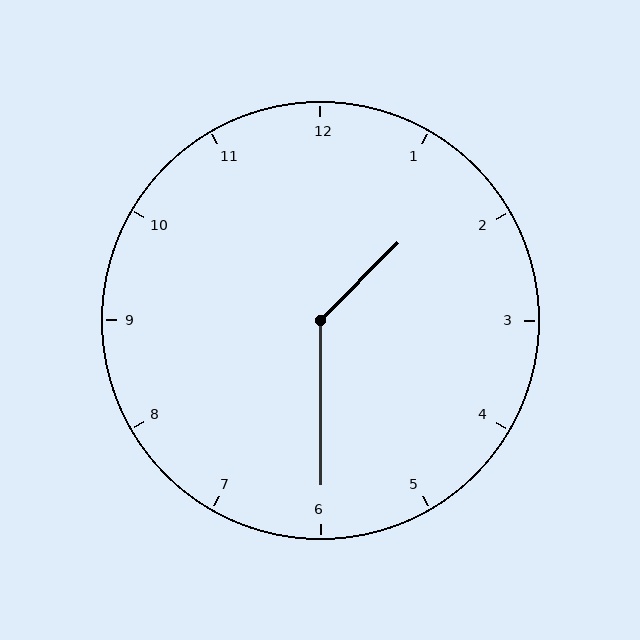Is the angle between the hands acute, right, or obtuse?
It is obtuse.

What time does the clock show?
1:30.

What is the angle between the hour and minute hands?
Approximately 135 degrees.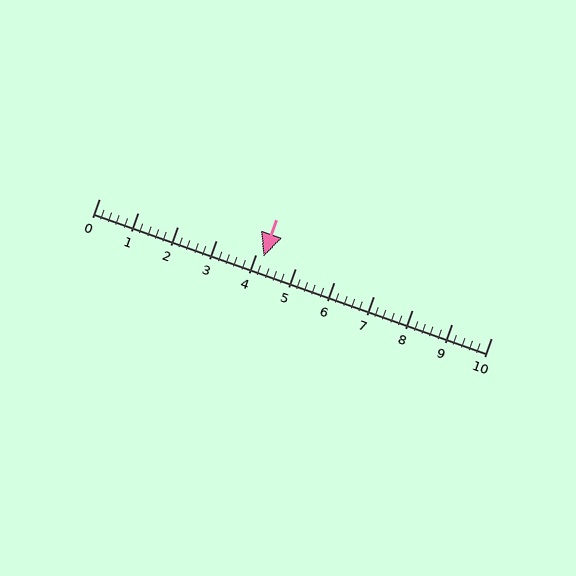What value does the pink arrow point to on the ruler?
The pink arrow points to approximately 4.2.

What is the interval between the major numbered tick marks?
The major tick marks are spaced 1 units apart.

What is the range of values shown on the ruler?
The ruler shows values from 0 to 10.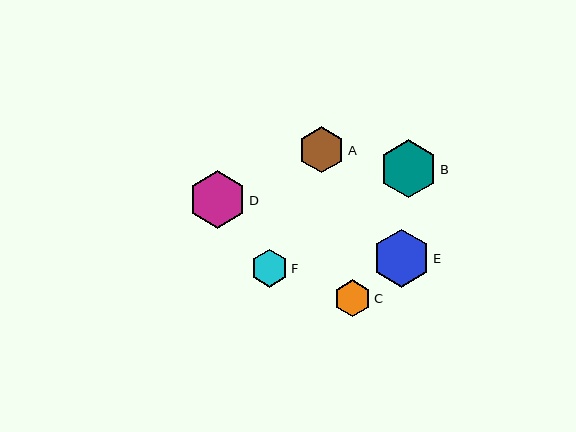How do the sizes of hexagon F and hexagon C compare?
Hexagon F and hexagon C are approximately the same size.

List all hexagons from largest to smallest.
From largest to smallest: B, E, D, A, F, C.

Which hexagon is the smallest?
Hexagon C is the smallest with a size of approximately 37 pixels.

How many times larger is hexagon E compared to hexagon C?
Hexagon E is approximately 1.6 times the size of hexagon C.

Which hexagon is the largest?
Hexagon B is the largest with a size of approximately 58 pixels.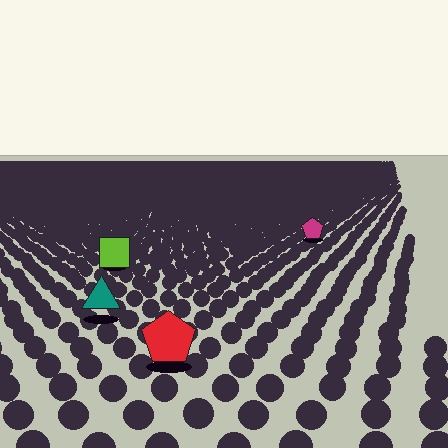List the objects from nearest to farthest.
From nearest to farthest: the red pentagon, the teal triangle, the lime square, the magenta pentagon.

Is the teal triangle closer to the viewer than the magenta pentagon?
Yes. The teal triangle is closer — you can tell from the texture gradient: the ground texture is coarser near it.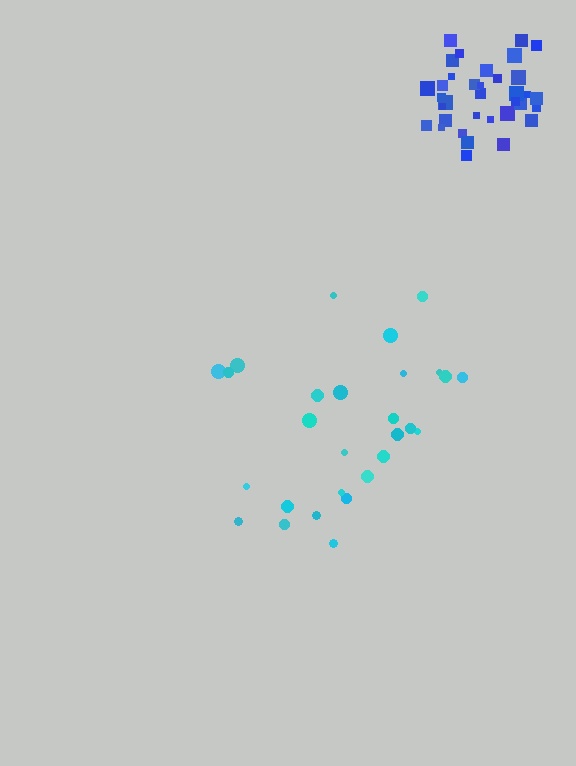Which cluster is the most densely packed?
Blue.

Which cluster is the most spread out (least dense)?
Cyan.